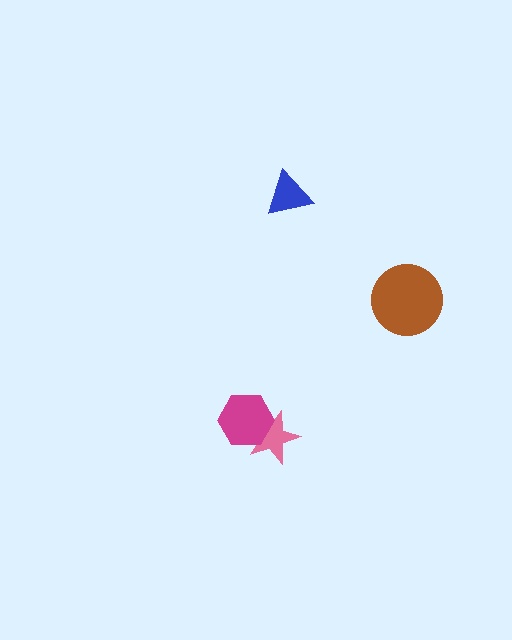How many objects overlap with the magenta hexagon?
1 object overlaps with the magenta hexagon.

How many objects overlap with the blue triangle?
0 objects overlap with the blue triangle.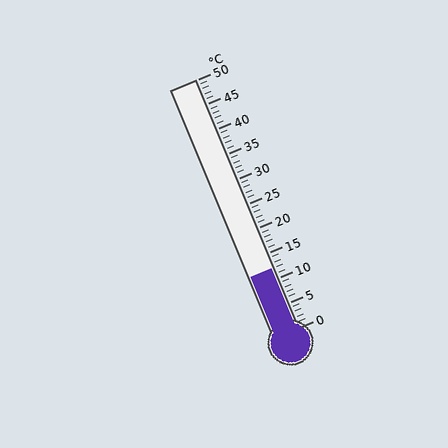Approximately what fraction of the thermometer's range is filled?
The thermometer is filled to approximately 25% of its range.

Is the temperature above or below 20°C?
The temperature is below 20°C.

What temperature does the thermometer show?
The thermometer shows approximately 12°C.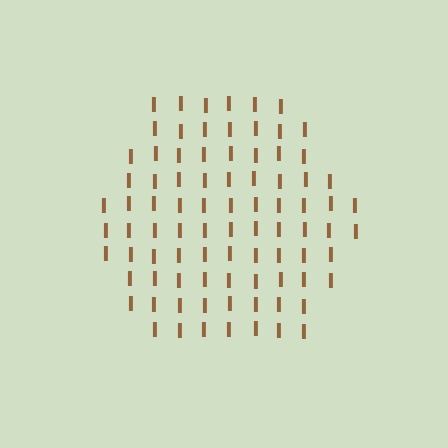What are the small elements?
The small elements are letter I's.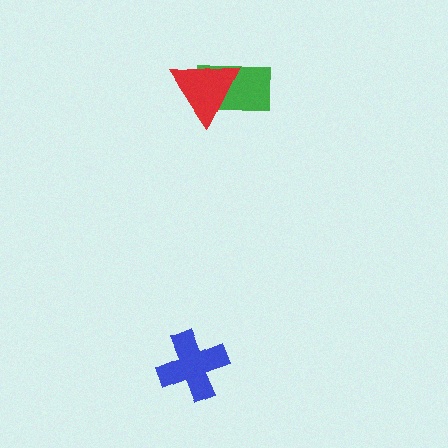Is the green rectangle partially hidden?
Yes, it is partially covered by another shape.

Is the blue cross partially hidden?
No, no other shape covers it.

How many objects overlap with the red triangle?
1 object overlaps with the red triangle.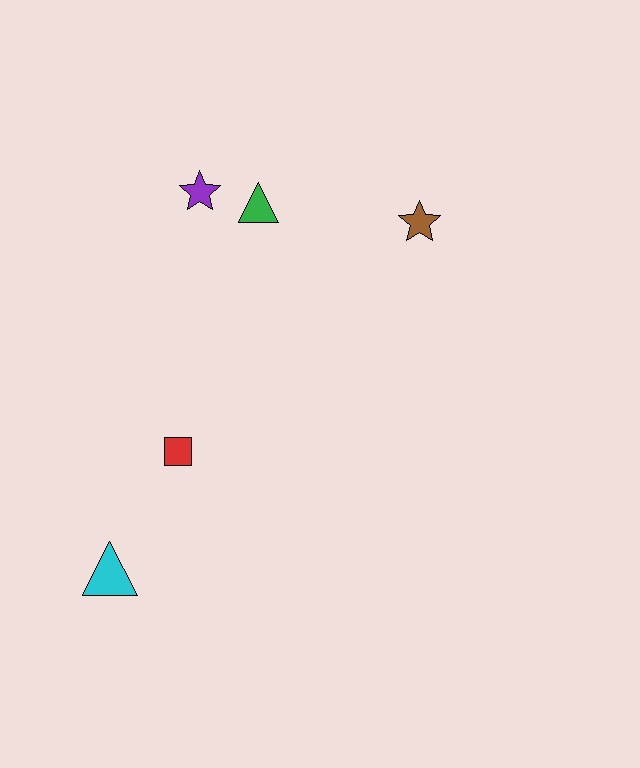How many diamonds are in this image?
There are no diamonds.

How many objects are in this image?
There are 5 objects.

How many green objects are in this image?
There is 1 green object.